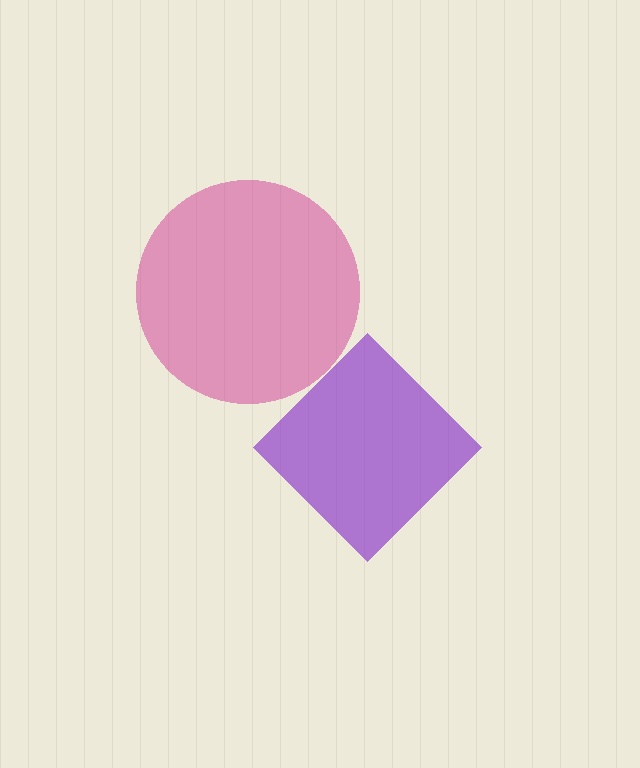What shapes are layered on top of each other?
The layered shapes are: a purple diamond, a magenta circle.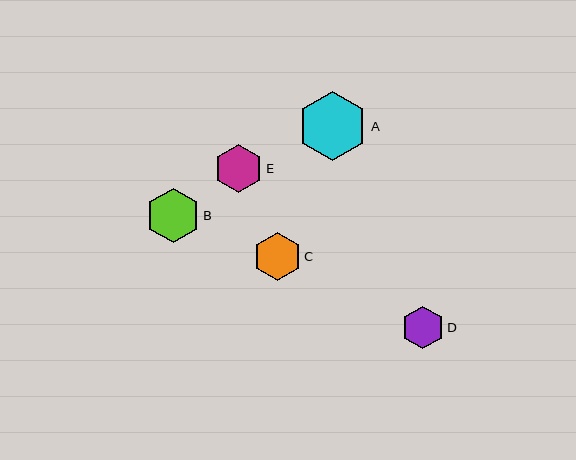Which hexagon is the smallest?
Hexagon D is the smallest with a size of approximately 42 pixels.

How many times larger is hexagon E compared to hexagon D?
Hexagon E is approximately 1.1 times the size of hexagon D.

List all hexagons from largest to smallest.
From largest to smallest: A, B, E, C, D.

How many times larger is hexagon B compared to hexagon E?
Hexagon B is approximately 1.1 times the size of hexagon E.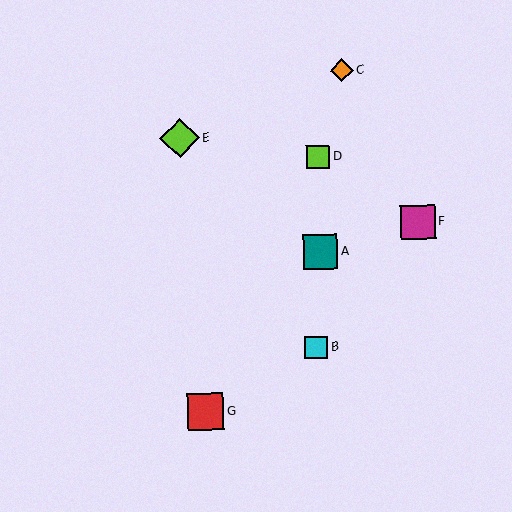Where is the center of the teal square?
The center of the teal square is at (320, 252).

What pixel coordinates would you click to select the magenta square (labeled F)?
Click at (418, 222) to select the magenta square F.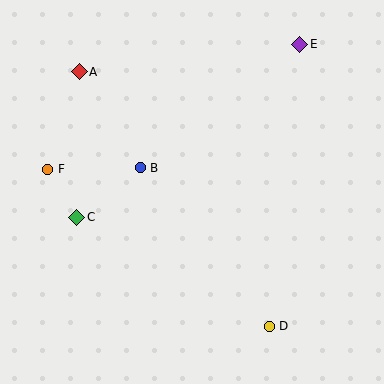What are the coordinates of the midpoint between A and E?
The midpoint between A and E is at (189, 58).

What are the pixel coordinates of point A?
Point A is at (79, 72).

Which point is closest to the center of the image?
Point B at (140, 168) is closest to the center.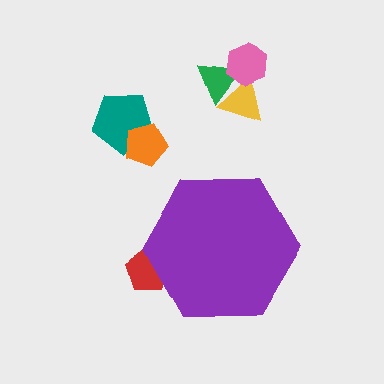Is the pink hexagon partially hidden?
No, the pink hexagon is fully visible.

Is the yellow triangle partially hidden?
No, the yellow triangle is fully visible.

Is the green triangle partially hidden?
No, the green triangle is fully visible.